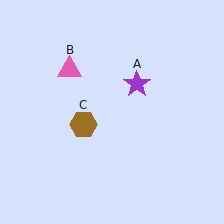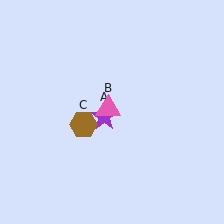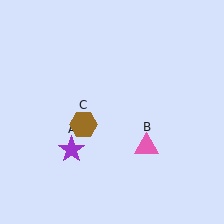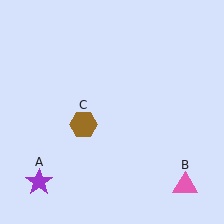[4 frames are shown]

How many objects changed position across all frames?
2 objects changed position: purple star (object A), pink triangle (object B).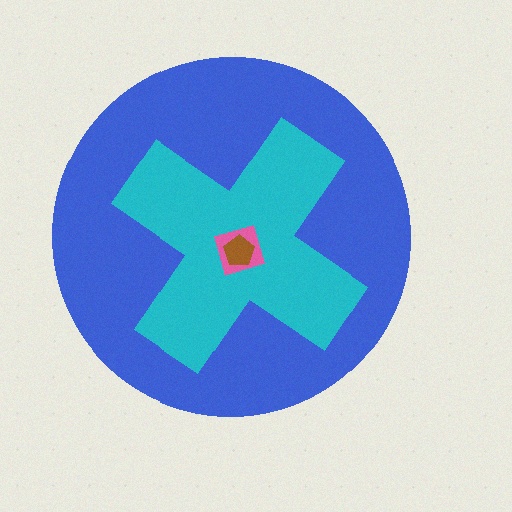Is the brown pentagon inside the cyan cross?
Yes.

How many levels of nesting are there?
4.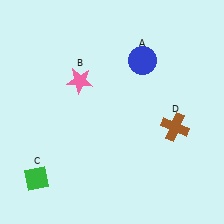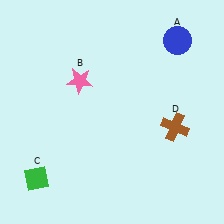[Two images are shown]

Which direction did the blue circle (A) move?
The blue circle (A) moved right.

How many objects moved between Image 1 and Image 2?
1 object moved between the two images.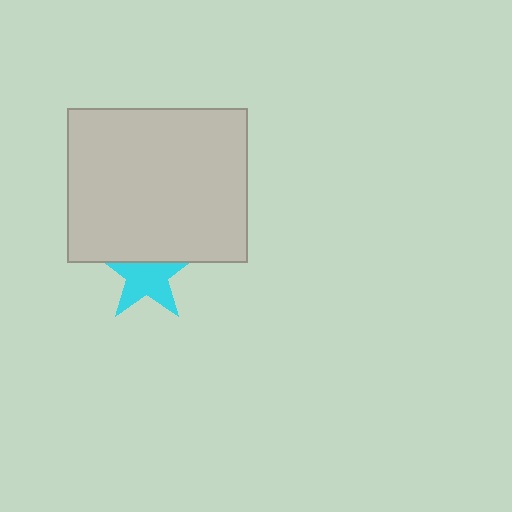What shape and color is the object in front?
The object in front is a light gray rectangle.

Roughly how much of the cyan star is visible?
About half of it is visible (roughly 65%).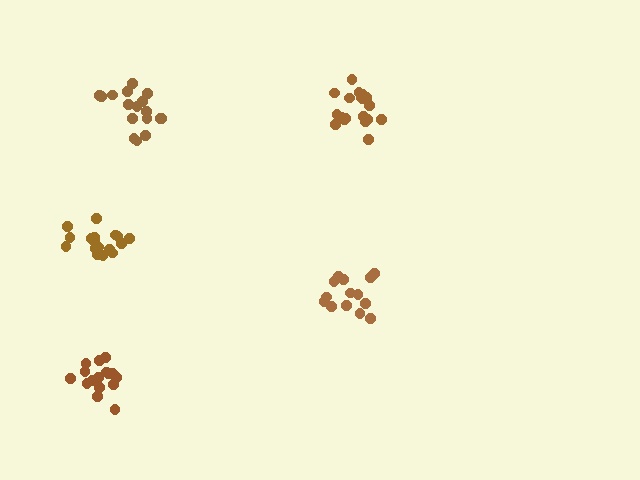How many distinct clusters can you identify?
There are 5 distinct clusters.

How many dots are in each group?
Group 1: 19 dots, Group 2: 14 dots, Group 3: 18 dots, Group 4: 16 dots, Group 5: 17 dots (84 total).